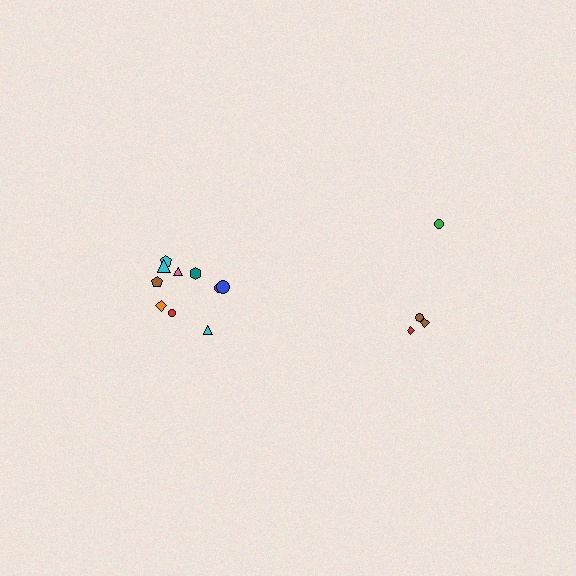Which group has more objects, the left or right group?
The left group.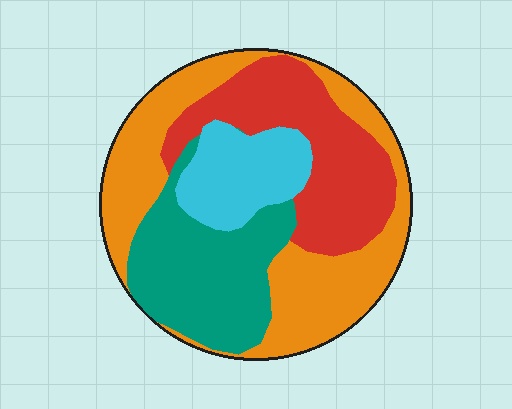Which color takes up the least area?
Cyan, at roughly 15%.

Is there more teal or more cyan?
Teal.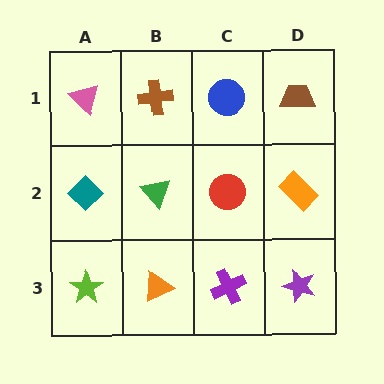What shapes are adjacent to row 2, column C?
A blue circle (row 1, column C), a purple cross (row 3, column C), a green triangle (row 2, column B), an orange rectangle (row 2, column D).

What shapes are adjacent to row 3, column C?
A red circle (row 2, column C), an orange triangle (row 3, column B), a purple star (row 3, column D).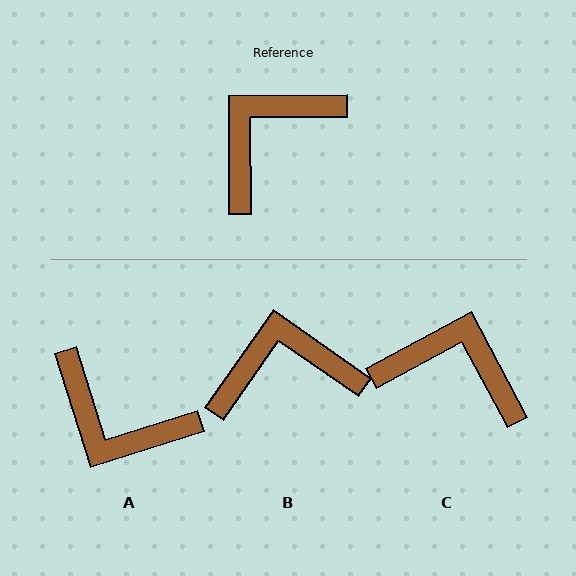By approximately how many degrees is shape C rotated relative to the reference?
Approximately 62 degrees clockwise.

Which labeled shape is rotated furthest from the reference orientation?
A, about 107 degrees away.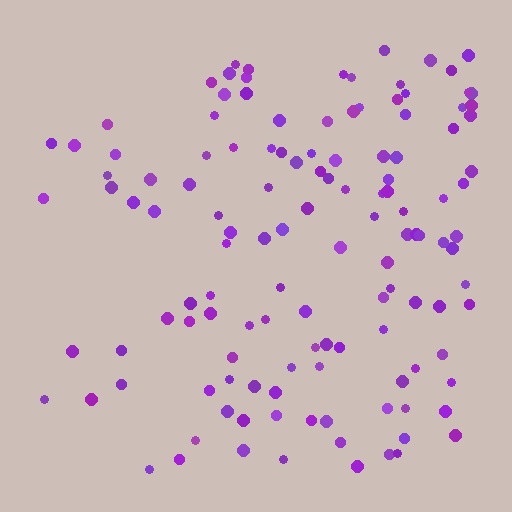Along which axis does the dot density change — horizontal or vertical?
Horizontal.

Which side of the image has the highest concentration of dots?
The right.